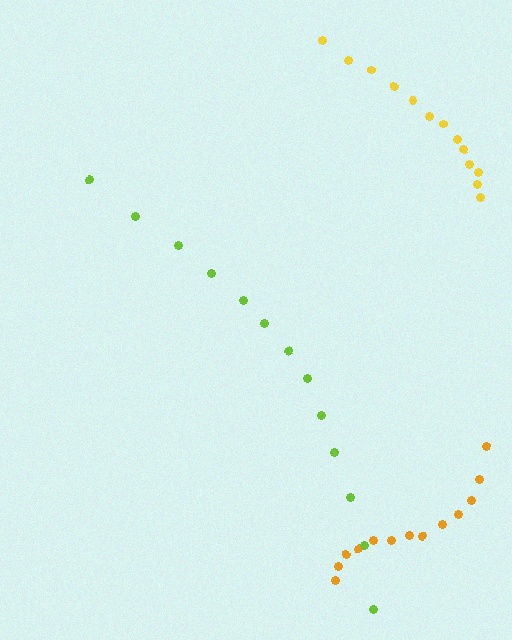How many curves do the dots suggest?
There are 3 distinct paths.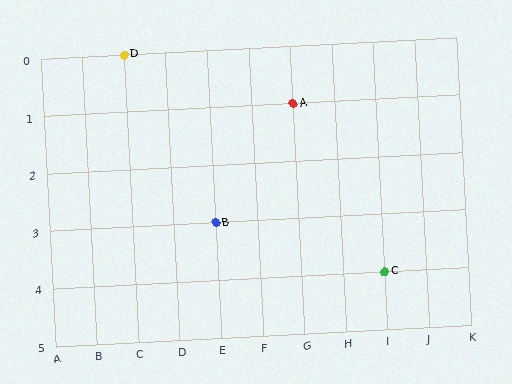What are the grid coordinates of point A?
Point A is at grid coordinates (G, 1).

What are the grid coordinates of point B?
Point B is at grid coordinates (E, 3).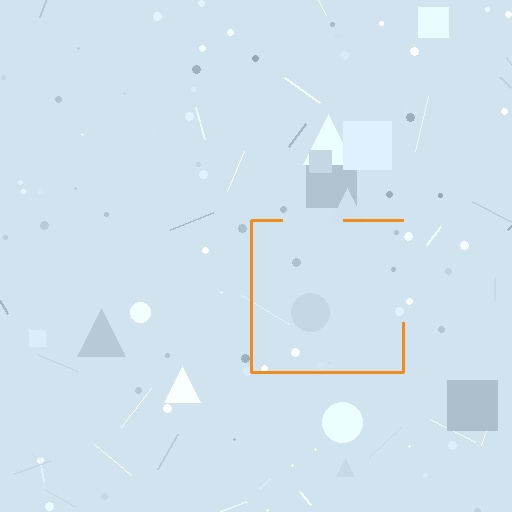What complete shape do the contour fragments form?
The contour fragments form a square.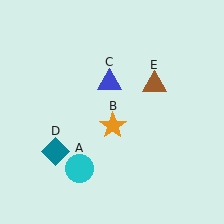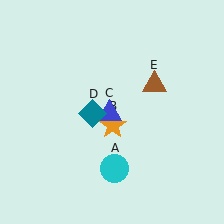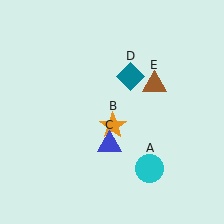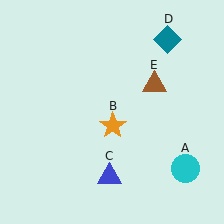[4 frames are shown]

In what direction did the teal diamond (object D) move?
The teal diamond (object D) moved up and to the right.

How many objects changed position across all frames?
3 objects changed position: cyan circle (object A), blue triangle (object C), teal diamond (object D).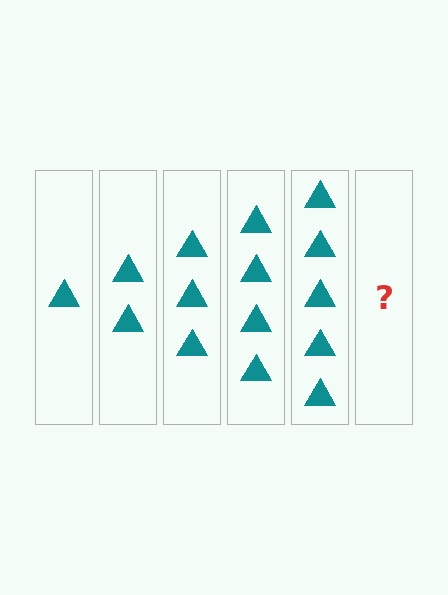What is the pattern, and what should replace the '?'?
The pattern is that each step adds one more triangle. The '?' should be 6 triangles.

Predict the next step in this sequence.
The next step is 6 triangles.